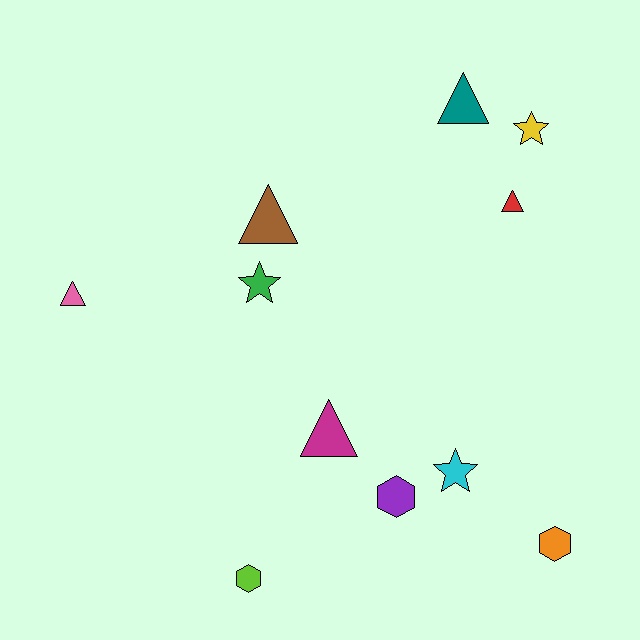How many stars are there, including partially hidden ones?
There are 3 stars.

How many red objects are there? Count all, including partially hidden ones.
There is 1 red object.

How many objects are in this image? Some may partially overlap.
There are 11 objects.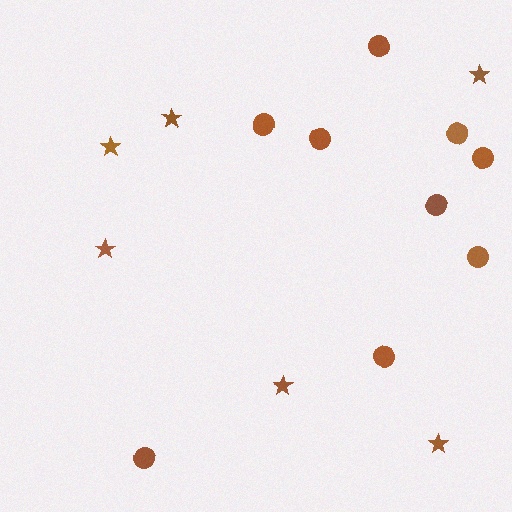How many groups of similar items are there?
There are 2 groups: one group of stars (6) and one group of circles (9).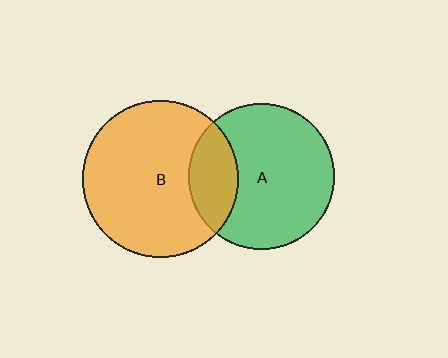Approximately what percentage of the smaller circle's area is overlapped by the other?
Approximately 25%.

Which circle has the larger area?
Circle B (orange).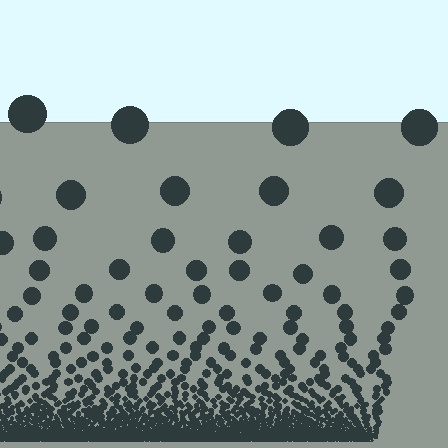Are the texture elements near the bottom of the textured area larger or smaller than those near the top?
Smaller. The gradient is inverted — elements near the bottom are smaller and denser.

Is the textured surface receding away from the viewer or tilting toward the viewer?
The surface appears to tilt toward the viewer. Texture elements get larger and sparser toward the top.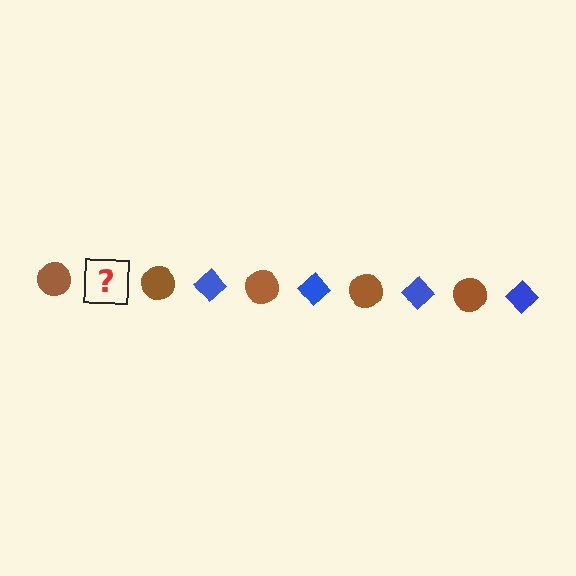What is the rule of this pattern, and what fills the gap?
The rule is that the pattern alternates between brown circle and blue diamond. The gap should be filled with a blue diamond.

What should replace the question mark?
The question mark should be replaced with a blue diamond.